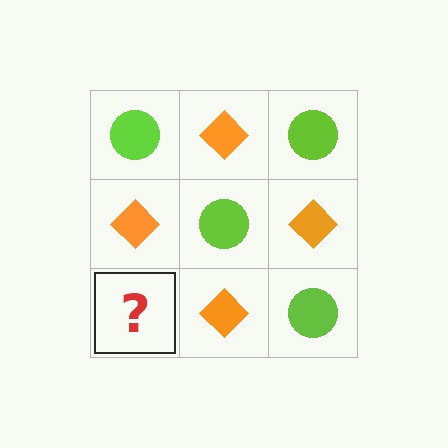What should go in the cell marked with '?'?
The missing cell should contain a lime circle.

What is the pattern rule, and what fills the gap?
The rule is that it alternates lime circle and orange diamond in a checkerboard pattern. The gap should be filled with a lime circle.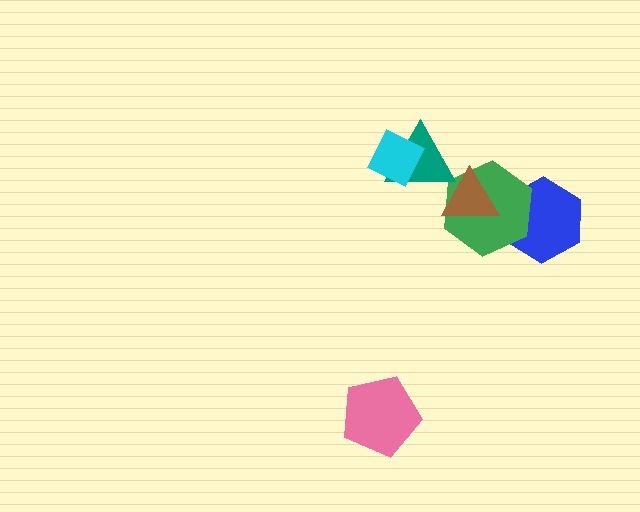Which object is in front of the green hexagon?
The brown triangle is in front of the green hexagon.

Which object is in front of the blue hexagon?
The green hexagon is in front of the blue hexagon.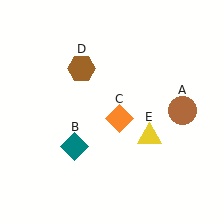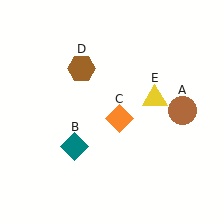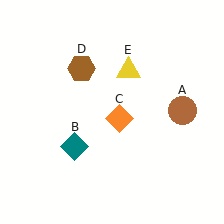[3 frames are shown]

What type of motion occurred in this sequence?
The yellow triangle (object E) rotated counterclockwise around the center of the scene.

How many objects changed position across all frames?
1 object changed position: yellow triangle (object E).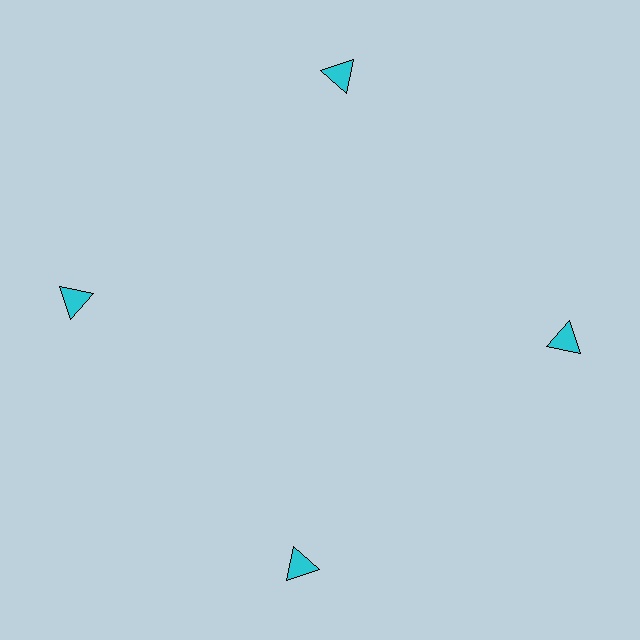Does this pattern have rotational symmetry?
Yes, this pattern has 4-fold rotational symmetry. It looks the same after rotating 90 degrees around the center.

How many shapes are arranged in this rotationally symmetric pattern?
There are 4 shapes, arranged in 4 groups of 1.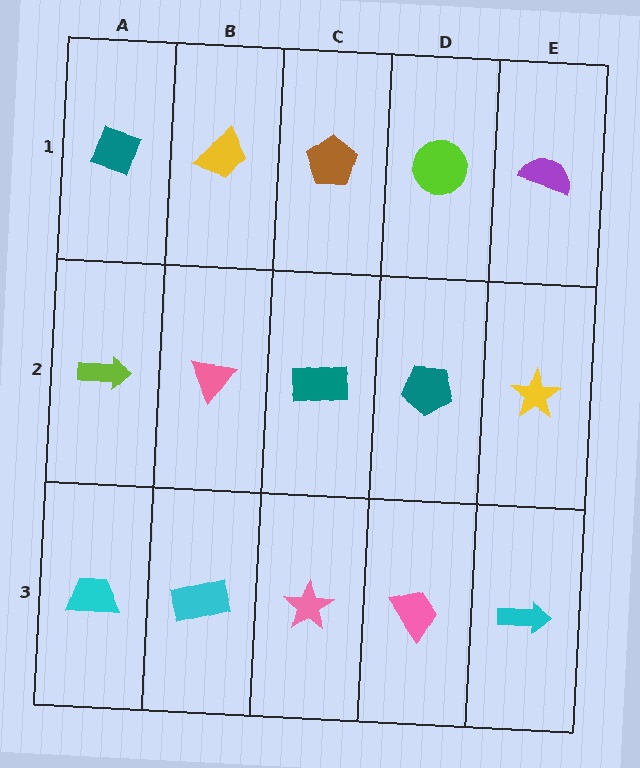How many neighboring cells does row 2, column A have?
3.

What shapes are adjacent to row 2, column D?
A lime circle (row 1, column D), a pink trapezoid (row 3, column D), a teal rectangle (row 2, column C), a yellow star (row 2, column E).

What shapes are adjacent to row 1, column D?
A teal pentagon (row 2, column D), a brown pentagon (row 1, column C), a purple semicircle (row 1, column E).